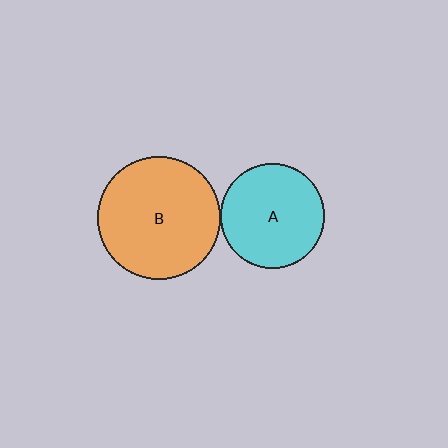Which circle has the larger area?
Circle B (orange).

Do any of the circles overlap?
No, none of the circles overlap.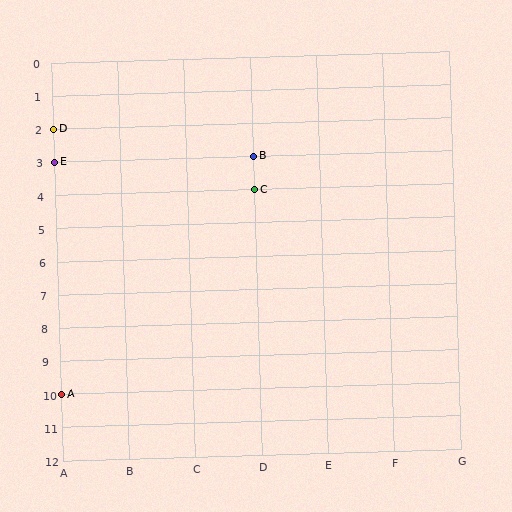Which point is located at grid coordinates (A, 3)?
Point E is at (A, 3).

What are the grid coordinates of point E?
Point E is at grid coordinates (A, 3).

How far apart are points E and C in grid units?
Points E and C are 3 columns and 1 row apart (about 3.2 grid units diagonally).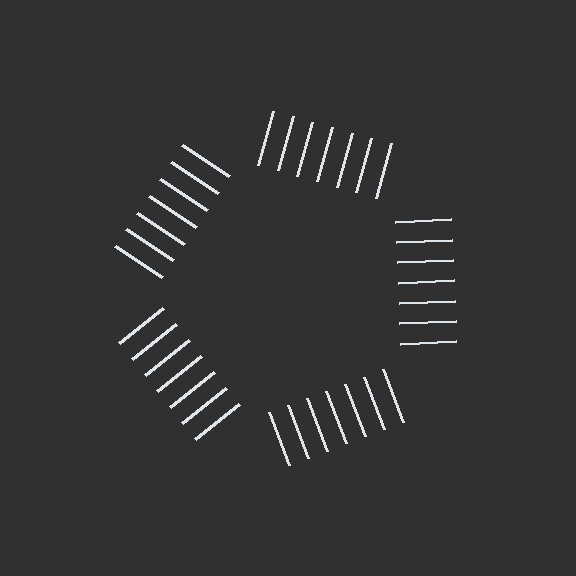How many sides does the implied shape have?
5 sides — the line-ends trace a pentagon.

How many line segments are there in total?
35 — 7 along each of the 5 edges.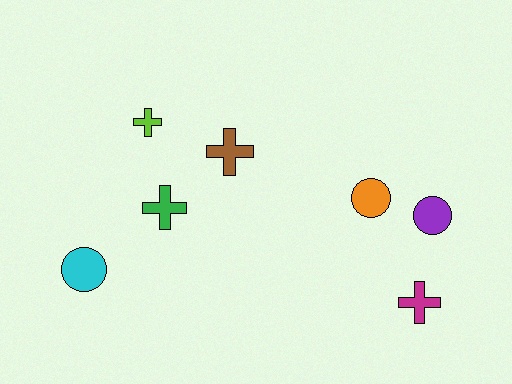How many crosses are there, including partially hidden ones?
There are 4 crosses.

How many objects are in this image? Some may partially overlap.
There are 7 objects.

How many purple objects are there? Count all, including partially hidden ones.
There is 1 purple object.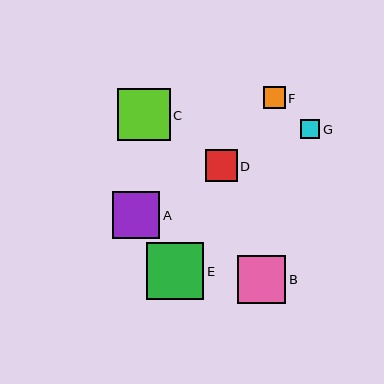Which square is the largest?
Square E is the largest with a size of approximately 57 pixels.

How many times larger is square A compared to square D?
Square A is approximately 1.5 times the size of square D.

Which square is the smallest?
Square G is the smallest with a size of approximately 19 pixels.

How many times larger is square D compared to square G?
Square D is approximately 1.6 times the size of square G.